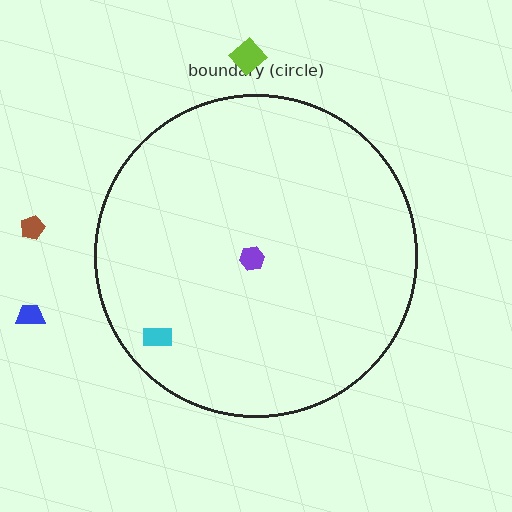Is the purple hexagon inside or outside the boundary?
Inside.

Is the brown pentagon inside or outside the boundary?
Outside.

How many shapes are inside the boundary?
2 inside, 3 outside.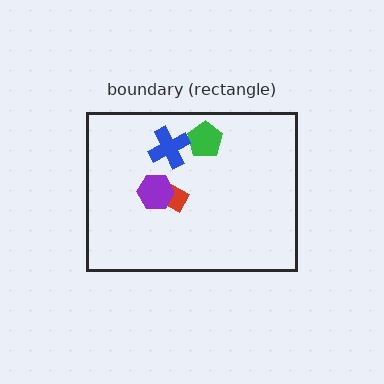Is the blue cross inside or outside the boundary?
Inside.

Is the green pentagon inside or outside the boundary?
Inside.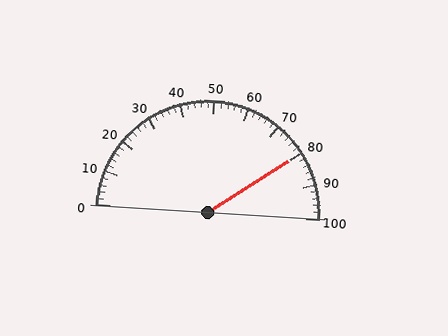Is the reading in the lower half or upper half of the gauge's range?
The reading is in the upper half of the range (0 to 100).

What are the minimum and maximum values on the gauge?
The gauge ranges from 0 to 100.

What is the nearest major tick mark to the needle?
The nearest major tick mark is 80.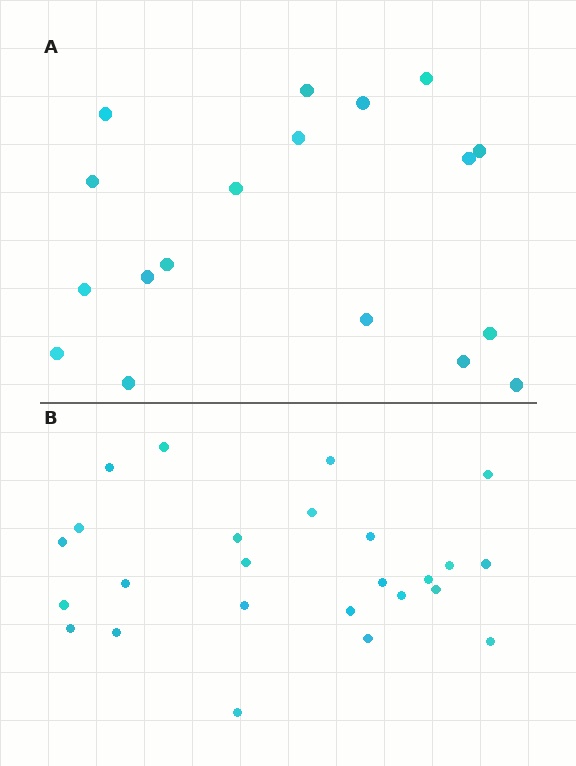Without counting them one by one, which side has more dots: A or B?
Region B (the bottom region) has more dots.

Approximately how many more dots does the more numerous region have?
Region B has roughly 8 or so more dots than region A.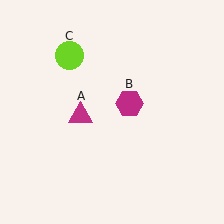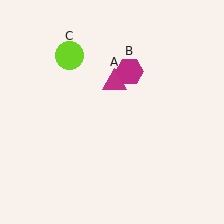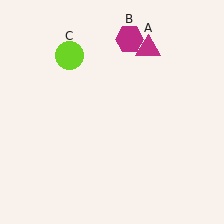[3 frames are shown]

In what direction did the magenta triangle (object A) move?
The magenta triangle (object A) moved up and to the right.